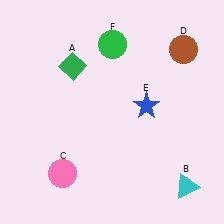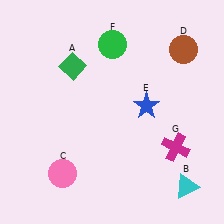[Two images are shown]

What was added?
A magenta cross (G) was added in Image 2.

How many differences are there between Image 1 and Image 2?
There is 1 difference between the two images.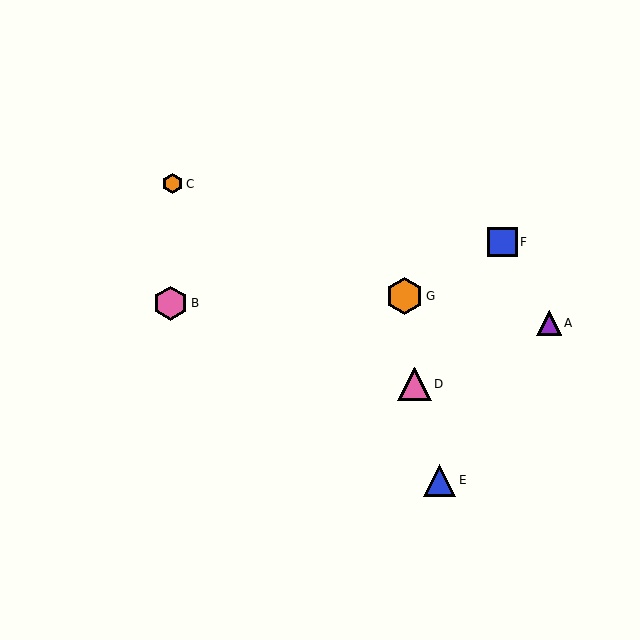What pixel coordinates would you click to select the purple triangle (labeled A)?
Click at (549, 323) to select the purple triangle A.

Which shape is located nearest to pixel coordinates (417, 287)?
The orange hexagon (labeled G) at (404, 296) is nearest to that location.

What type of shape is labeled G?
Shape G is an orange hexagon.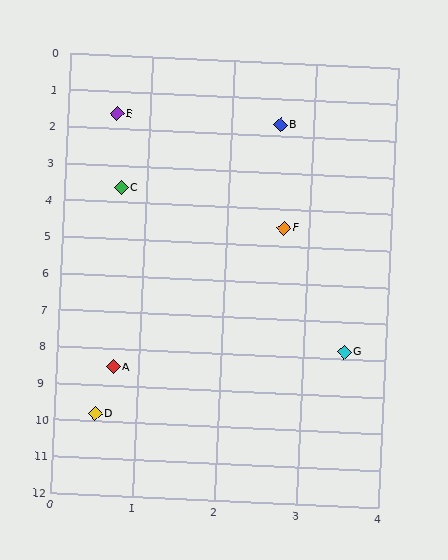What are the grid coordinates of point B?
Point B is at approximately (2.6, 1.7).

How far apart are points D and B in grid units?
Points D and B are about 8.4 grid units apart.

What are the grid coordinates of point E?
Point E is at approximately (0.6, 1.6).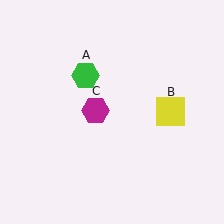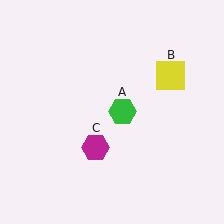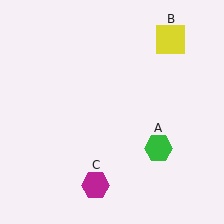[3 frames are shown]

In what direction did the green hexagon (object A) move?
The green hexagon (object A) moved down and to the right.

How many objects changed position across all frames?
3 objects changed position: green hexagon (object A), yellow square (object B), magenta hexagon (object C).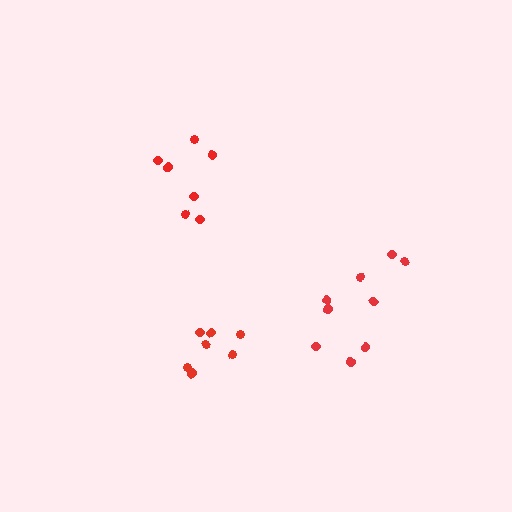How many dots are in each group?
Group 1: 7 dots, Group 2: 7 dots, Group 3: 9 dots (23 total).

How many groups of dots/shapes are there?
There are 3 groups.